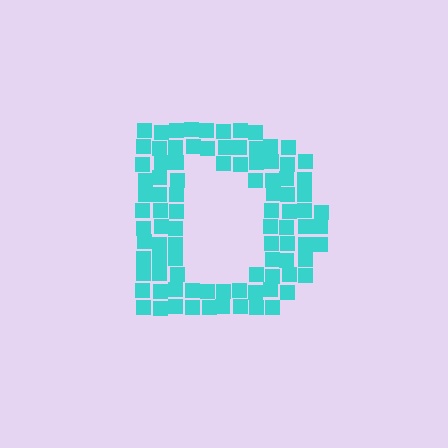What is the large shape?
The large shape is the letter D.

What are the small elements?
The small elements are squares.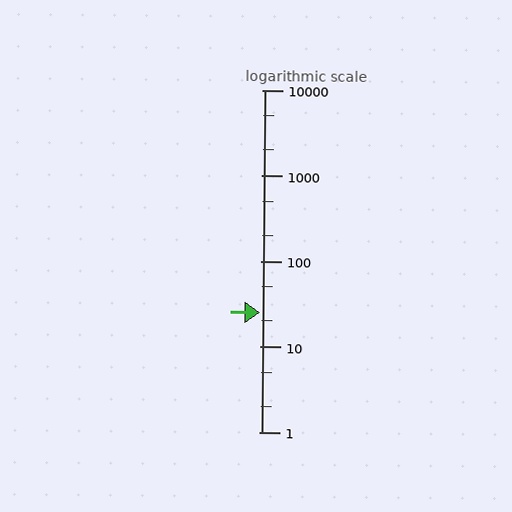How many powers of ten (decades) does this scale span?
The scale spans 4 decades, from 1 to 10000.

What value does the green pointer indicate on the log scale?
The pointer indicates approximately 25.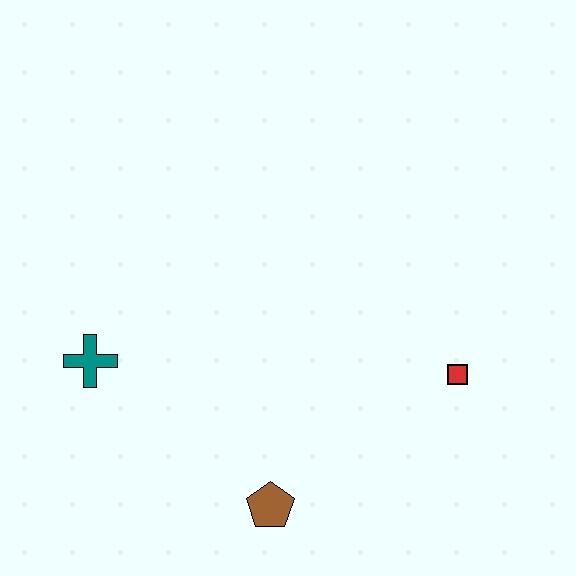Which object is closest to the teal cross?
The brown pentagon is closest to the teal cross.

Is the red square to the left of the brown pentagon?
No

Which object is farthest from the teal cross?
The red square is farthest from the teal cross.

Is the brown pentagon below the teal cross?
Yes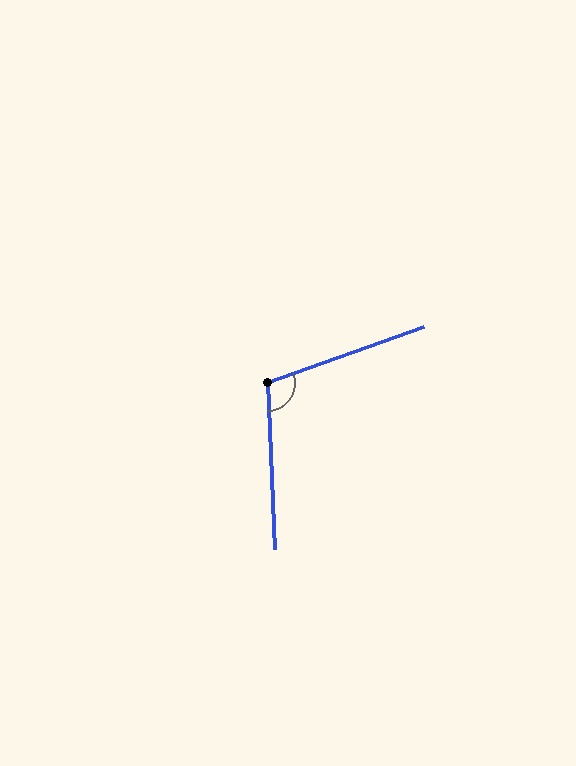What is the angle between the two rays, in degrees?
Approximately 107 degrees.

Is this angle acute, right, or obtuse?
It is obtuse.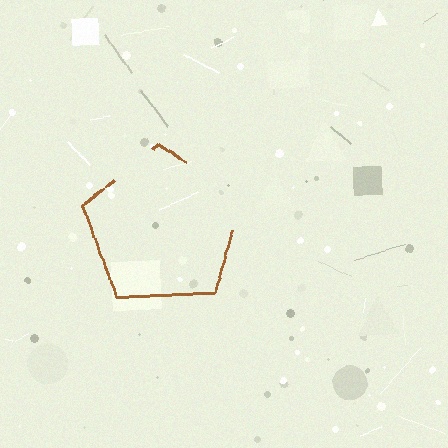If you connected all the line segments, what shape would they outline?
They would outline a pentagon.